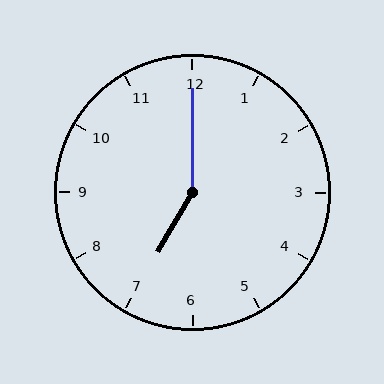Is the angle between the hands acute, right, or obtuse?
It is obtuse.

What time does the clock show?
7:00.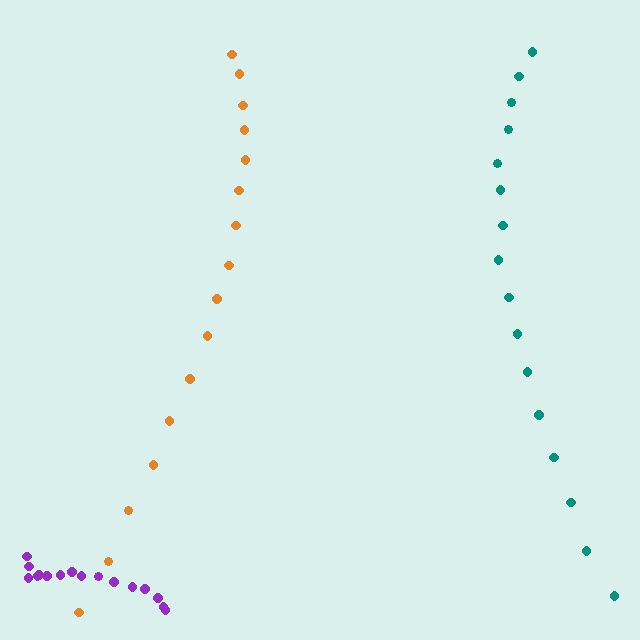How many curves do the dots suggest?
There are 3 distinct paths.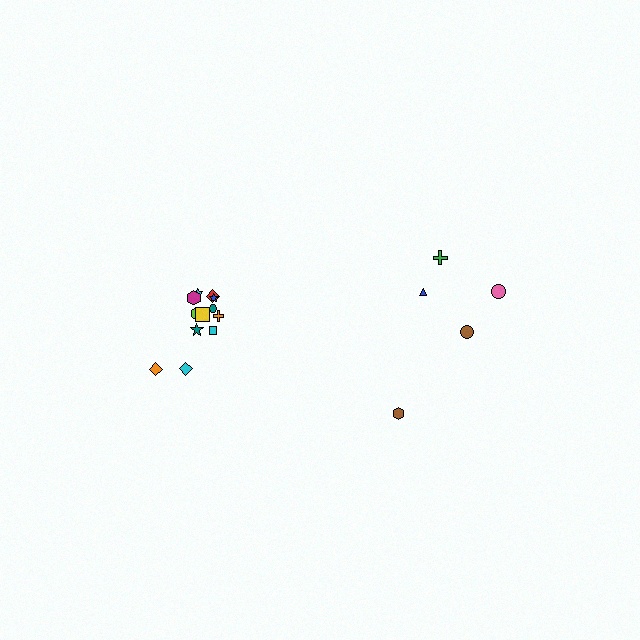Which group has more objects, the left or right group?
The left group.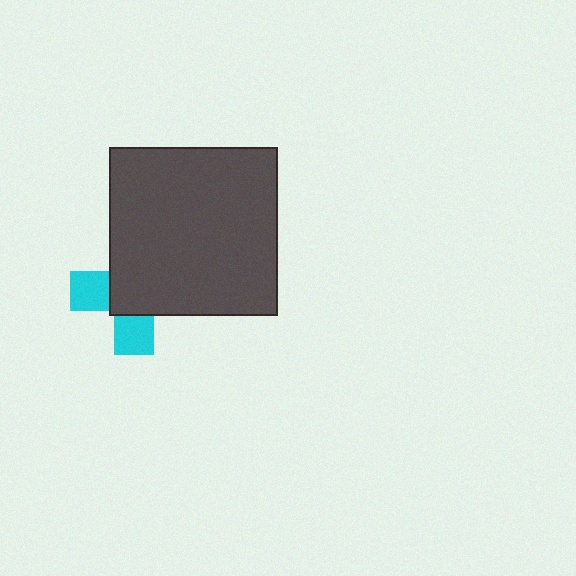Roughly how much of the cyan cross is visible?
A small part of it is visible (roughly 37%).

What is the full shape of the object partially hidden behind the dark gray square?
The partially hidden object is a cyan cross.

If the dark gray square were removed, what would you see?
You would see the complete cyan cross.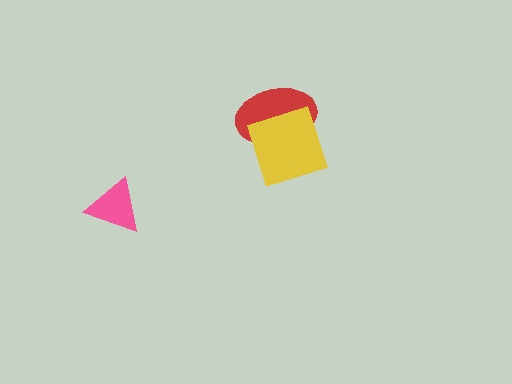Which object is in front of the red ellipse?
The yellow diamond is in front of the red ellipse.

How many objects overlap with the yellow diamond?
1 object overlaps with the yellow diamond.